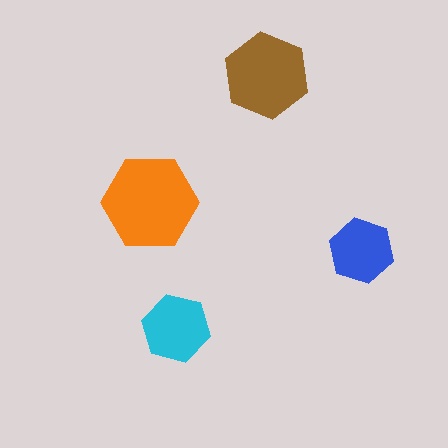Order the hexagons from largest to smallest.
the orange one, the brown one, the cyan one, the blue one.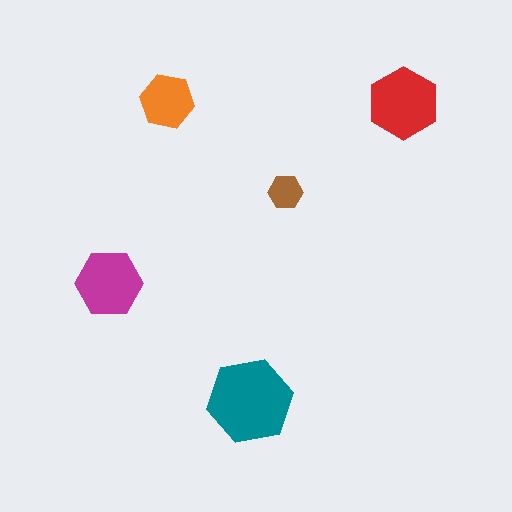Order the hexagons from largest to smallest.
the teal one, the red one, the magenta one, the orange one, the brown one.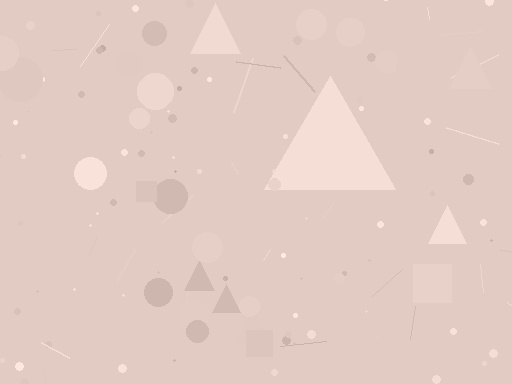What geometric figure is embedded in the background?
A triangle is embedded in the background.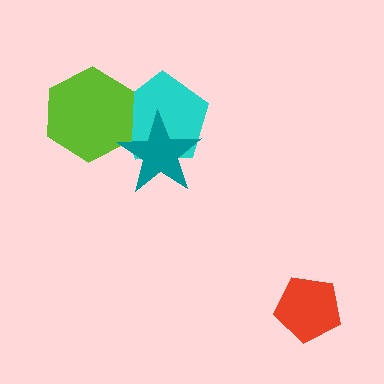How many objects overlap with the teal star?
2 objects overlap with the teal star.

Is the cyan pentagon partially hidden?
Yes, it is partially covered by another shape.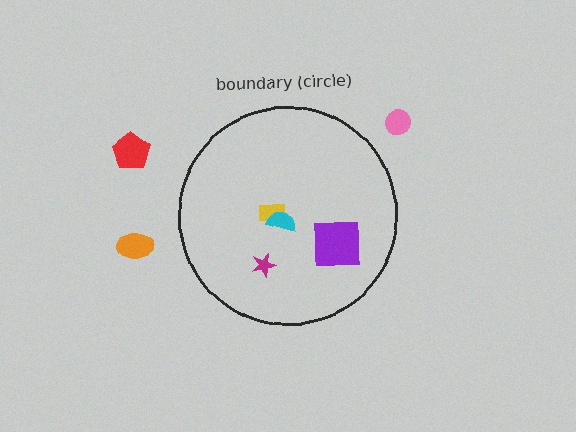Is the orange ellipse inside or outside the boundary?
Outside.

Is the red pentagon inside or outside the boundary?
Outside.